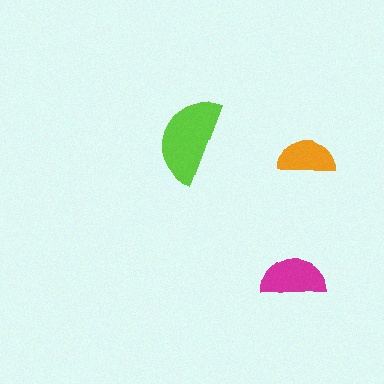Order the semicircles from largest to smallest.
the lime one, the magenta one, the orange one.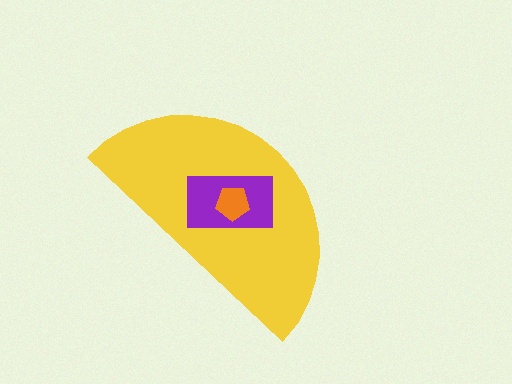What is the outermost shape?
The yellow semicircle.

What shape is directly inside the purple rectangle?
The orange pentagon.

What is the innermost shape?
The orange pentagon.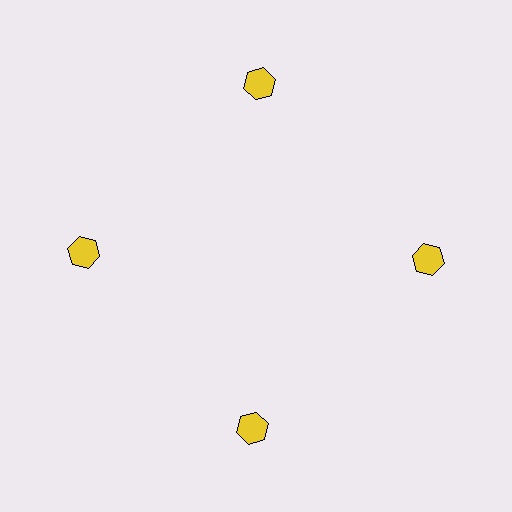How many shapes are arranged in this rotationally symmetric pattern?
There are 4 shapes, arranged in 4 groups of 1.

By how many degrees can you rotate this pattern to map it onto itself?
The pattern maps onto itself every 90 degrees of rotation.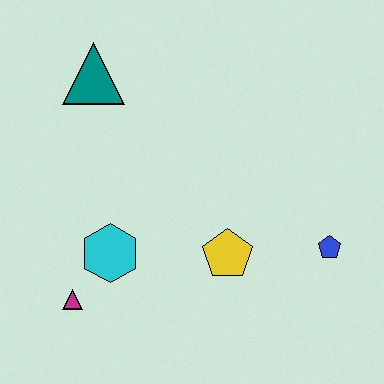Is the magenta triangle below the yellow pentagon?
Yes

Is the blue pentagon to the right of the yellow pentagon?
Yes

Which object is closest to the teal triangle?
The cyan hexagon is closest to the teal triangle.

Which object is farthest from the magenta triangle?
The blue pentagon is farthest from the magenta triangle.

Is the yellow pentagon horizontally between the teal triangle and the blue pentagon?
Yes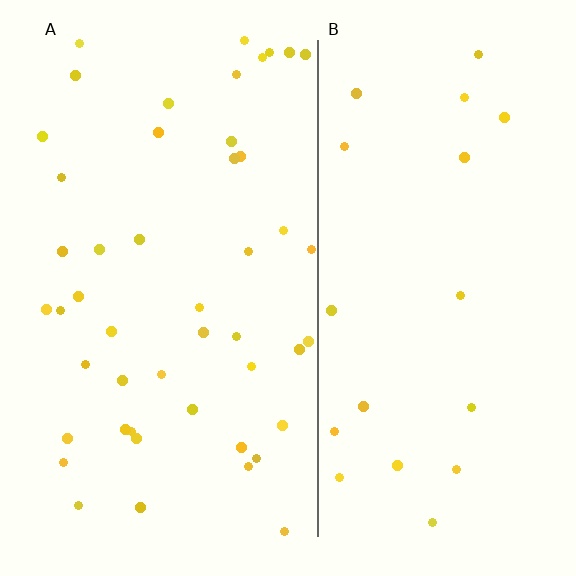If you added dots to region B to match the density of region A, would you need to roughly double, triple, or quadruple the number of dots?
Approximately double.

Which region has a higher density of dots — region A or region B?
A (the left).